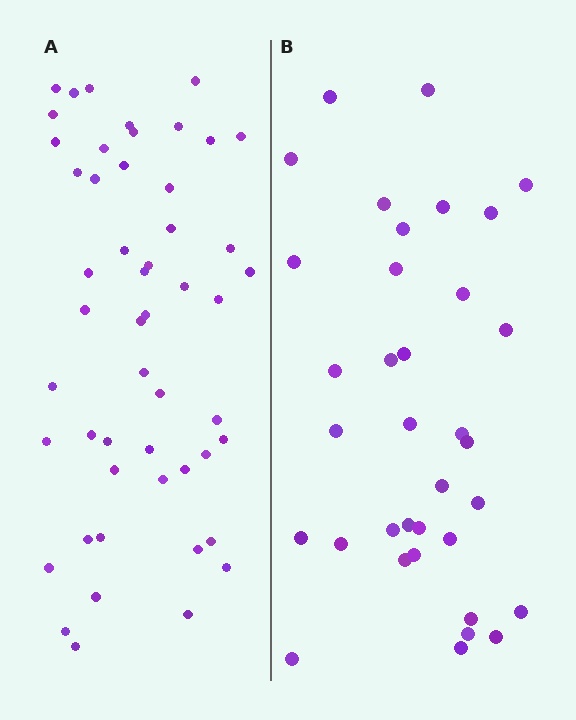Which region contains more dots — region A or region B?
Region A (the left region) has more dots.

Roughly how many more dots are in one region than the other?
Region A has approximately 15 more dots than region B.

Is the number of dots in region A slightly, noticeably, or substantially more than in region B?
Region A has substantially more. The ratio is roughly 1.5 to 1.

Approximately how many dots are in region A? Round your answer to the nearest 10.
About 50 dots. (The exact count is 51, which rounds to 50.)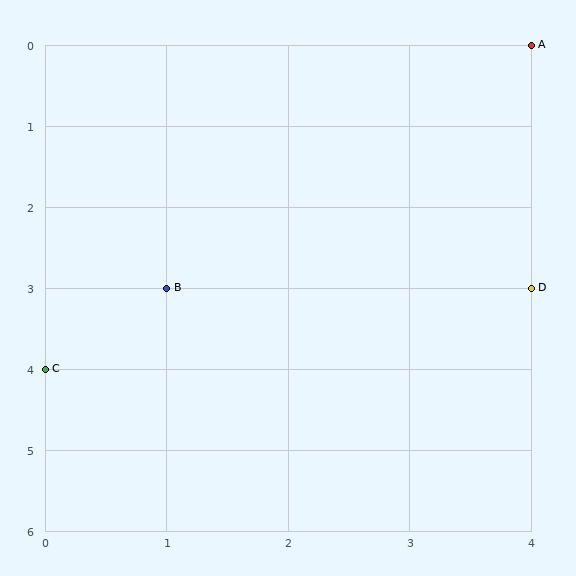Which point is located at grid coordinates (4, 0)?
Point A is at (4, 0).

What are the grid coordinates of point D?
Point D is at grid coordinates (4, 3).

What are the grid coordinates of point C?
Point C is at grid coordinates (0, 4).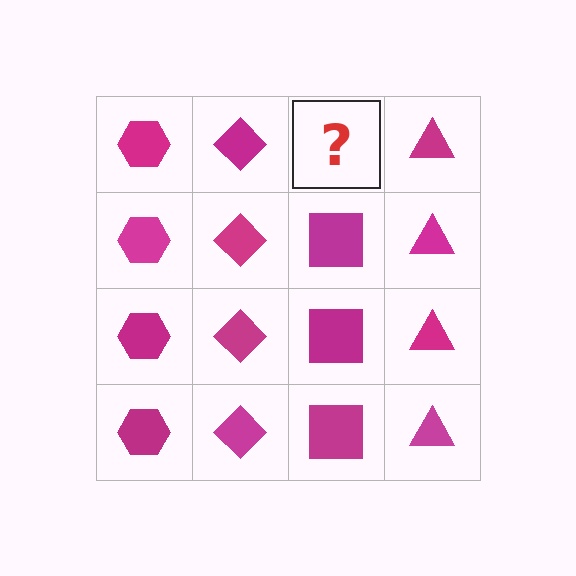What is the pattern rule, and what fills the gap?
The rule is that each column has a consistent shape. The gap should be filled with a magenta square.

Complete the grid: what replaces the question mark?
The question mark should be replaced with a magenta square.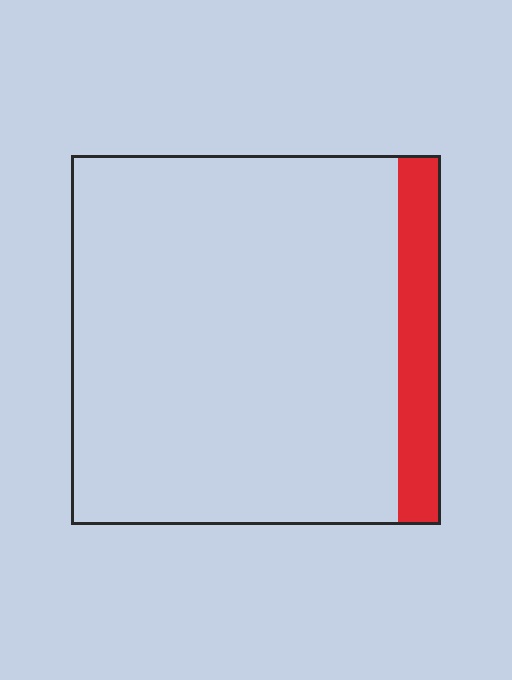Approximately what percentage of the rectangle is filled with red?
Approximately 10%.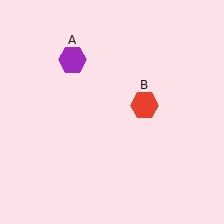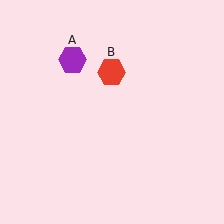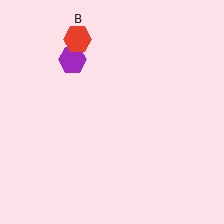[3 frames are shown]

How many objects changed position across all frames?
1 object changed position: red hexagon (object B).